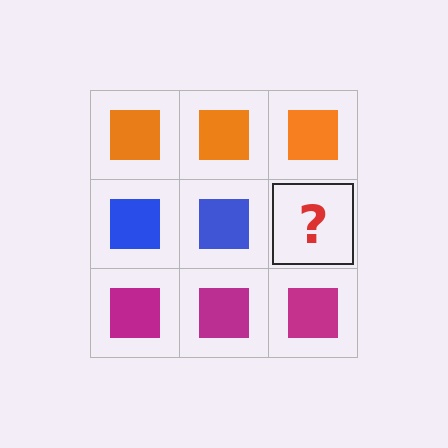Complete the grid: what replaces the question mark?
The question mark should be replaced with a blue square.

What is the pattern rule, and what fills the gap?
The rule is that each row has a consistent color. The gap should be filled with a blue square.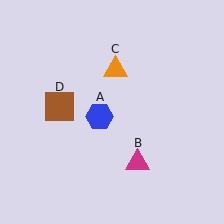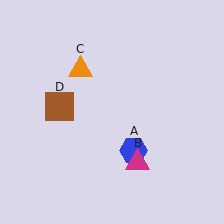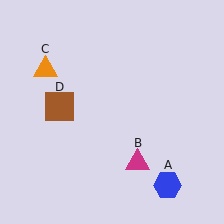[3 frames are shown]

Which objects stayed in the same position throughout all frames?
Magenta triangle (object B) and brown square (object D) remained stationary.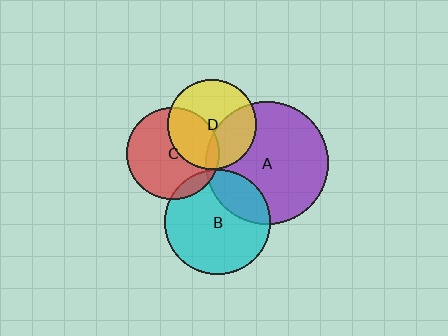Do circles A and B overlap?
Yes.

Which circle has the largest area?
Circle A (purple).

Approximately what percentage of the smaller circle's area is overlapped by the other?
Approximately 25%.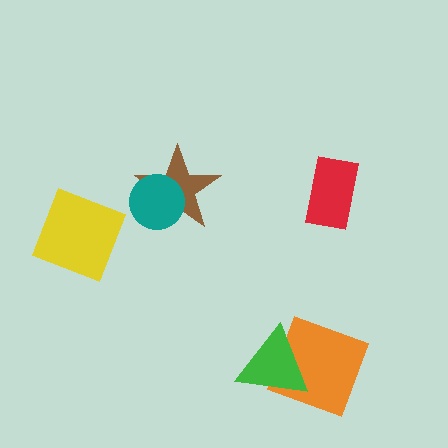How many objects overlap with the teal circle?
1 object overlaps with the teal circle.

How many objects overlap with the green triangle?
1 object overlaps with the green triangle.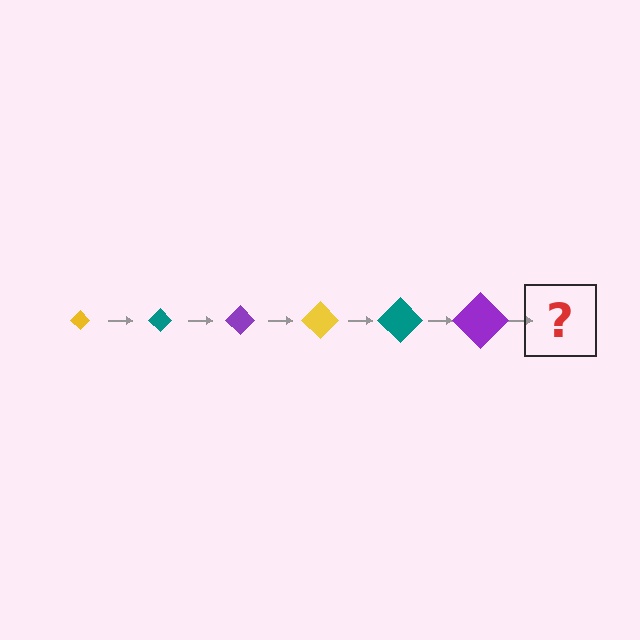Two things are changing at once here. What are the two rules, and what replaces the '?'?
The two rules are that the diamond grows larger each step and the color cycles through yellow, teal, and purple. The '?' should be a yellow diamond, larger than the previous one.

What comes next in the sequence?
The next element should be a yellow diamond, larger than the previous one.